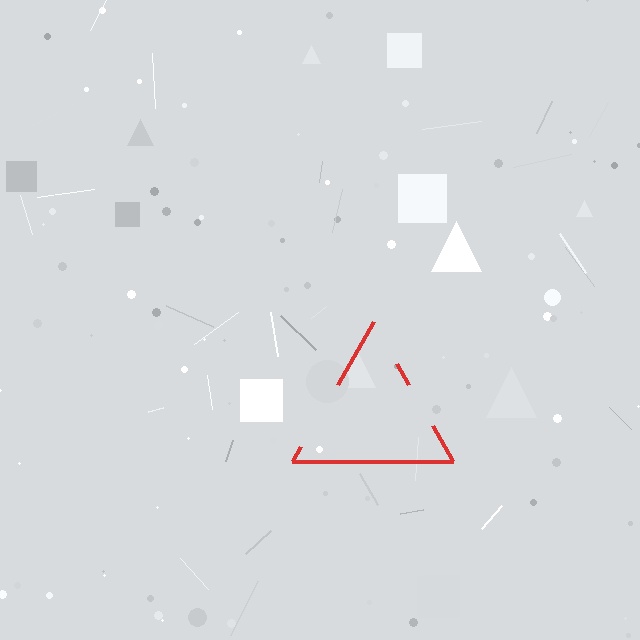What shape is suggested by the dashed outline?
The dashed outline suggests a triangle.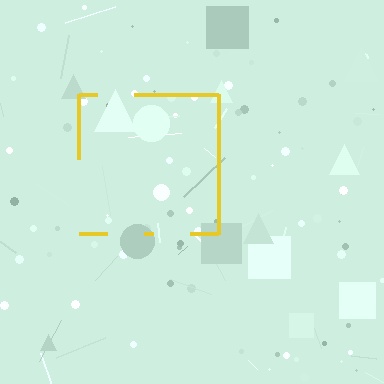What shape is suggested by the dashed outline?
The dashed outline suggests a square.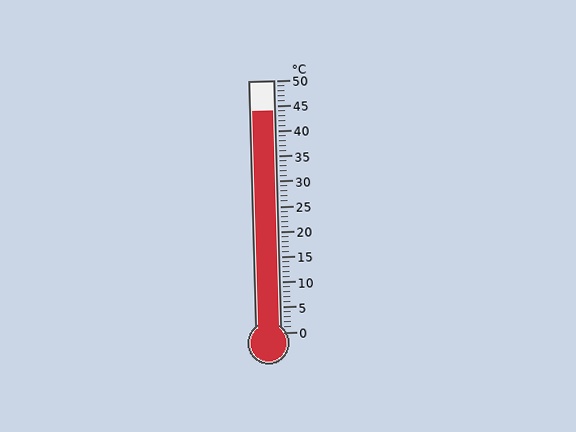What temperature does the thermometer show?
The thermometer shows approximately 44°C.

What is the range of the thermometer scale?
The thermometer scale ranges from 0°C to 50°C.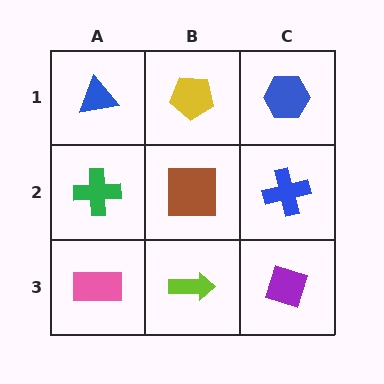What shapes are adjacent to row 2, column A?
A blue triangle (row 1, column A), a pink rectangle (row 3, column A), a brown square (row 2, column B).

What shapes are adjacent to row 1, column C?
A blue cross (row 2, column C), a yellow pentagon (row 1, column B).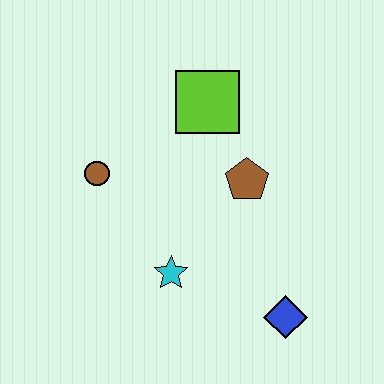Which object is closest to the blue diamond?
The cyan star is closest to the blue diamond.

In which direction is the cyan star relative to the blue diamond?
The cyan star is to the left of the blue diamond.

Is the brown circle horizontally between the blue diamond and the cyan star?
No